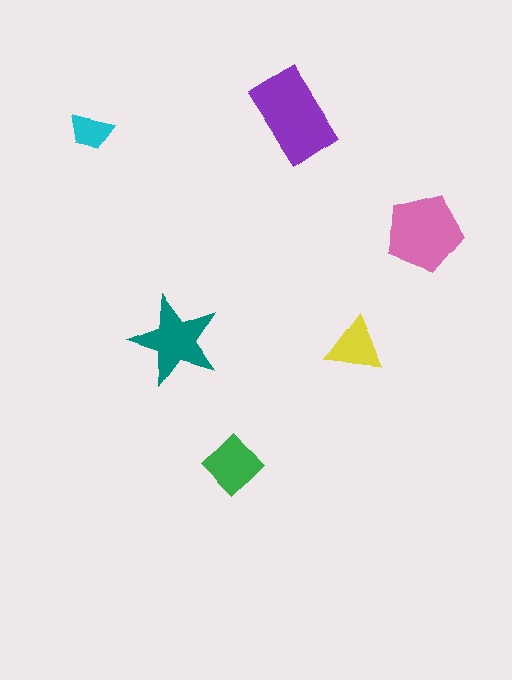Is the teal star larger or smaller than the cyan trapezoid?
Larger.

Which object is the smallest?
The cyan trapezoid.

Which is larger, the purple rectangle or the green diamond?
The purple rectangle.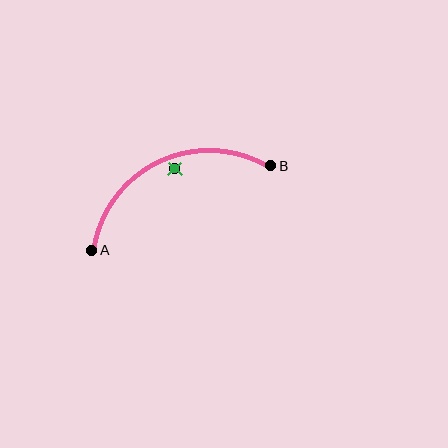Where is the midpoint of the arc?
The arc midpoint is the point on the curve farthest from the straight line joining A and B. It sits above that line.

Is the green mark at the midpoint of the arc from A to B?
No — the green mark does not lie on the arc at all. It sits slightly inside the curve.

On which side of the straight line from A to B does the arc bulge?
The arc bulges above the straight line connecting A and B.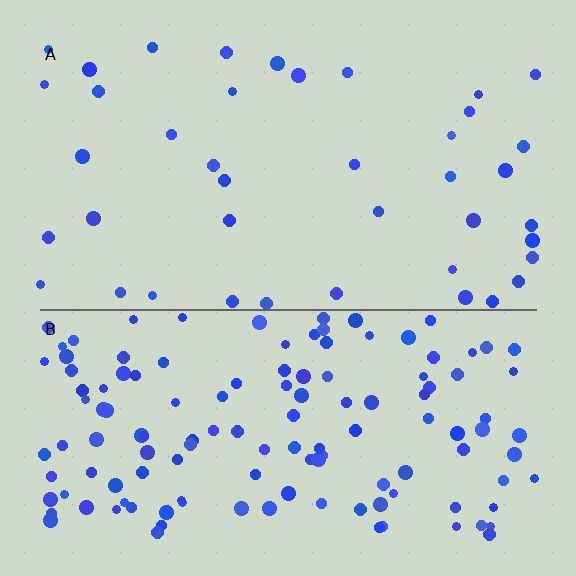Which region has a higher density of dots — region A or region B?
B (the bottom).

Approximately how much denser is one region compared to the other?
Approximately 3.3× — region B over region A.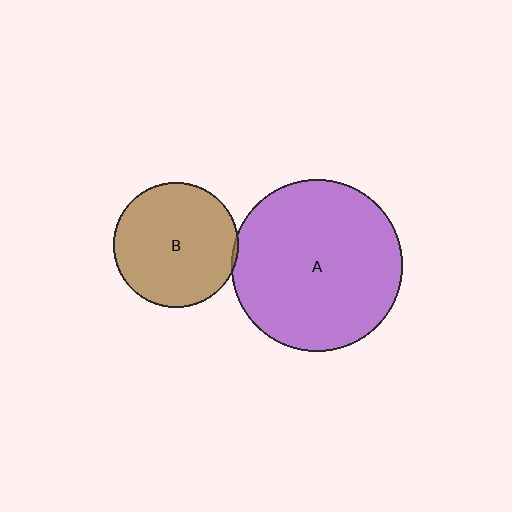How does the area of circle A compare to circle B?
Approximately 1.9 times.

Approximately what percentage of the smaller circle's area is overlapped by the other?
Approximately 5%.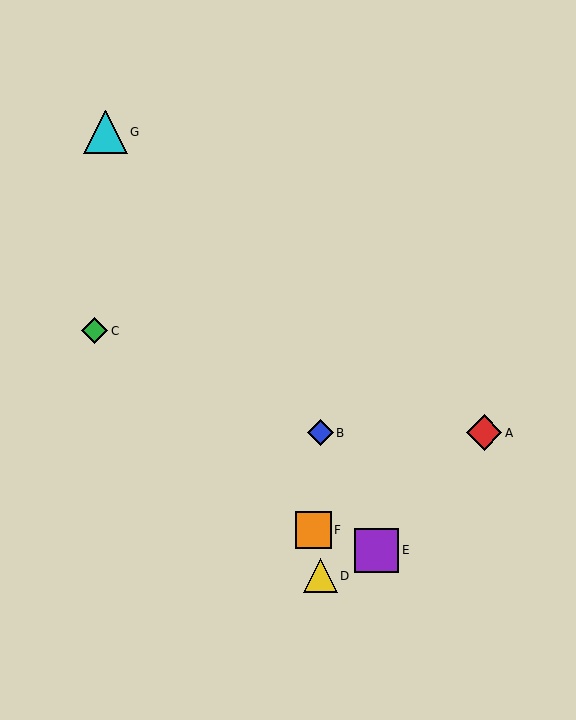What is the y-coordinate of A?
Object A is at y≈433.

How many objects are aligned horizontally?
2 objects (A, B) are aligned horizontally.